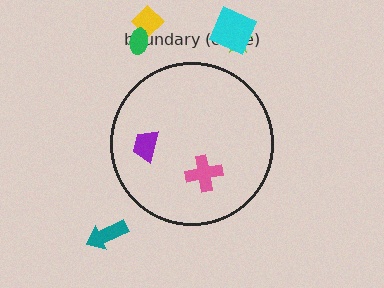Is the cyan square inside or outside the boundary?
Outside.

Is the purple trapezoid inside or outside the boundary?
Inside.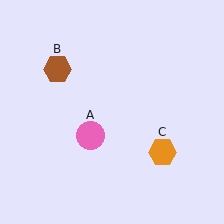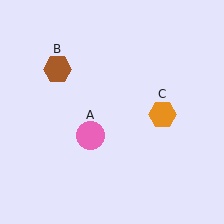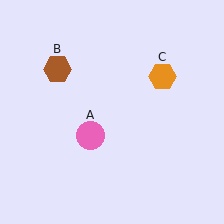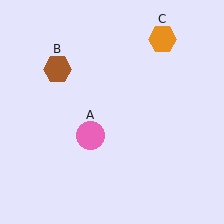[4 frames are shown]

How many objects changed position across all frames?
1 object changed position: orange hexagon (object C).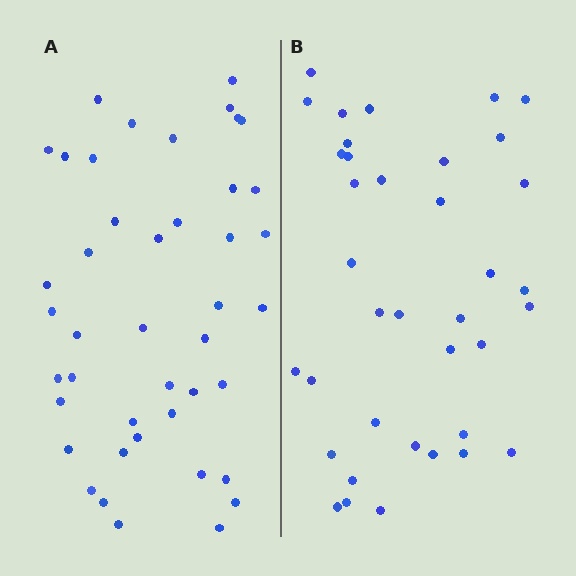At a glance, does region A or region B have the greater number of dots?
Region A (the left region) has more dots.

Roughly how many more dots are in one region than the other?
Region A has about 6 more dots than region B.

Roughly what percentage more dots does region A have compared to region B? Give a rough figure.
About 15% more.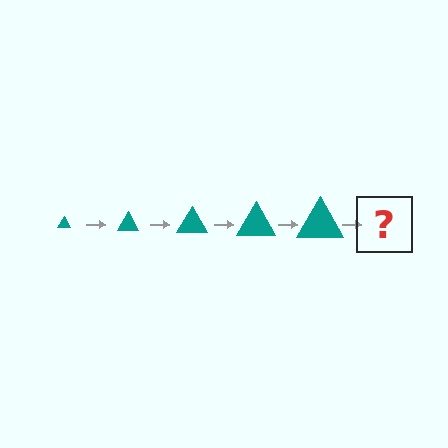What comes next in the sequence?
The next element should be a teal triangle, larger than the previous one.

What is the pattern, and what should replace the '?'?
The pattern is that the triangle gets progressively larger each step. The '?' should be a teal triangle, larger than the previous one.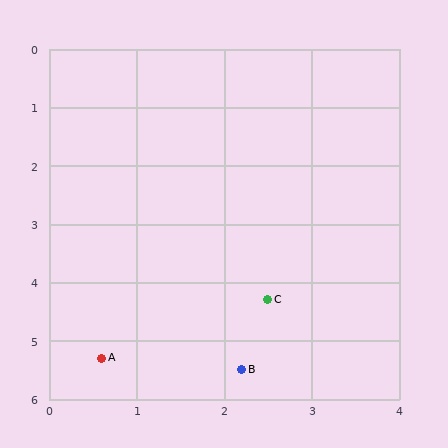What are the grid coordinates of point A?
Point A is at approximately (0.6, 5.3).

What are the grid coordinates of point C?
Point C is at approximately (2.5, 4.3).